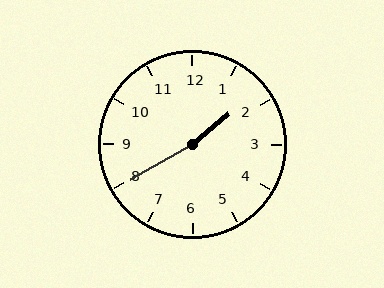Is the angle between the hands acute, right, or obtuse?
It is obtuse.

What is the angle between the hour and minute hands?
Approximately 170 degrees.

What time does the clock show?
1:40.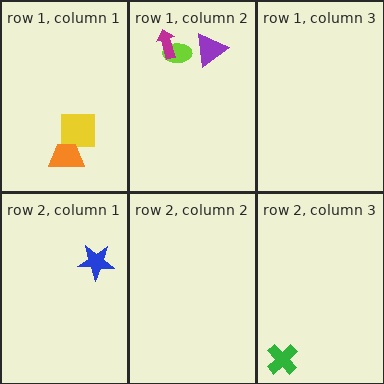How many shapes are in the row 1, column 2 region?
3.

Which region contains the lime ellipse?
The row 1, column 2 region.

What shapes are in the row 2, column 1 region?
The blue star.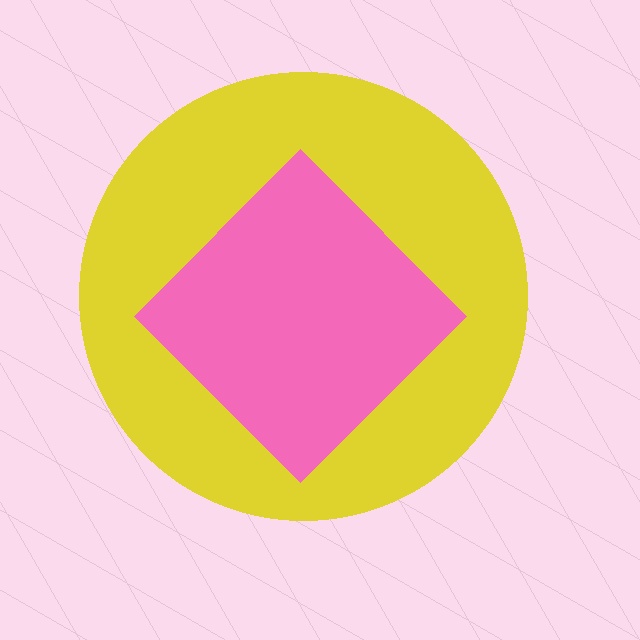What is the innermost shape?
The pink diamond.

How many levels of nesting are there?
2.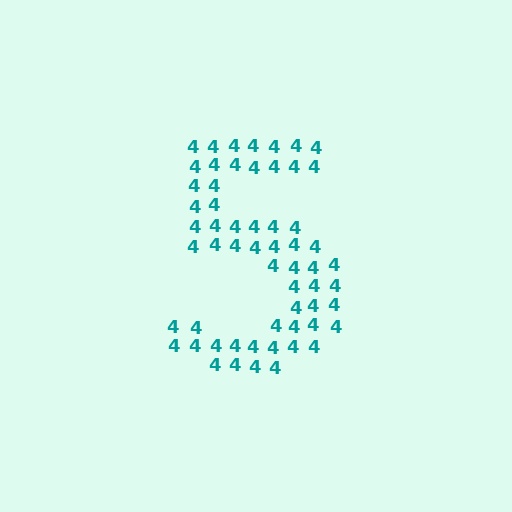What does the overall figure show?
The overall figure shows the digit 5.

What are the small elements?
The small elements are digit 4's.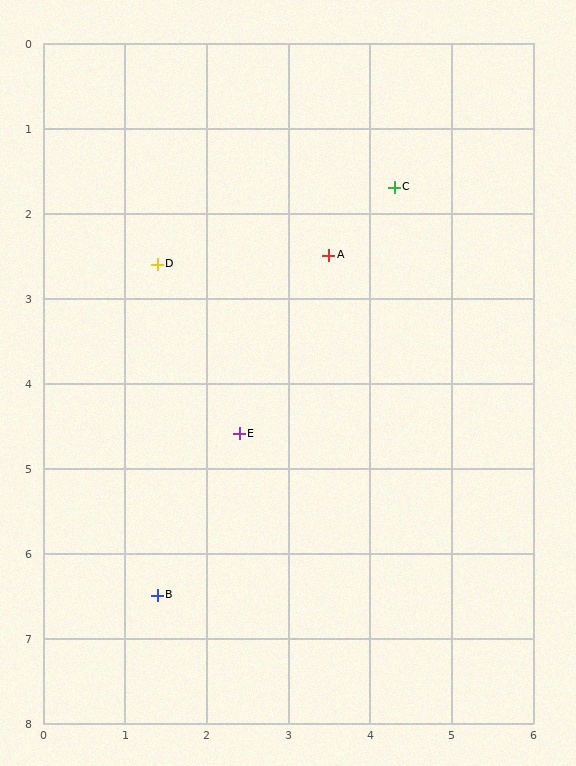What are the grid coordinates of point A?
Point A is at approximately (3.5, 2.5).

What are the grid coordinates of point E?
Point E is at approximately (2.4, 4.6).